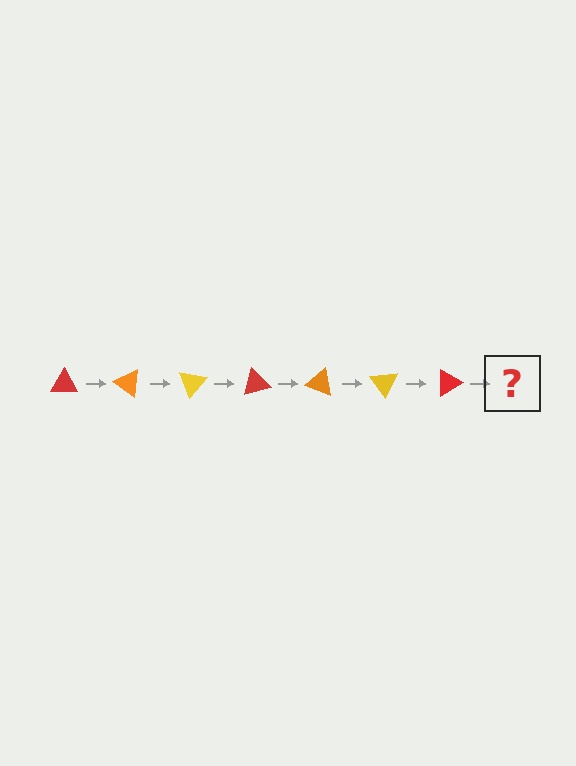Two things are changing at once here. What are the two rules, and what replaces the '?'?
The two rules are that it rotates 35 degrees each step and the color cycles through red, orange, and yellow. The '?' should be an orange triangle, rotated 245 degrees from the start.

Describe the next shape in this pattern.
It should be an orange triangle, rotated 245 degrees from the start.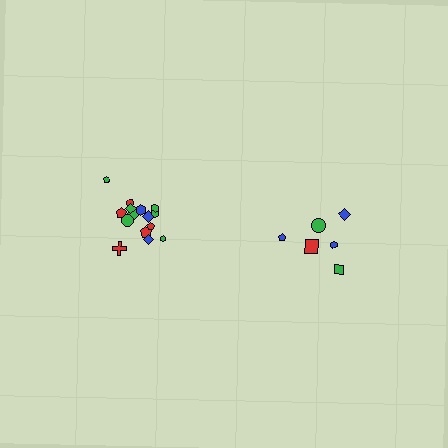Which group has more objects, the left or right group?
The left group.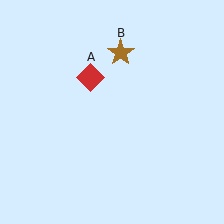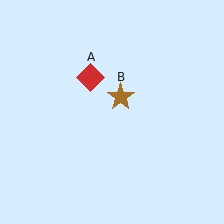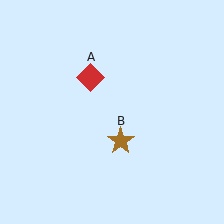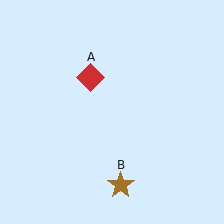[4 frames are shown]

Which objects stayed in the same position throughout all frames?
Red diamond (object A) remained stationary.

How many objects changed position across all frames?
1 object changed position: brown star (object B).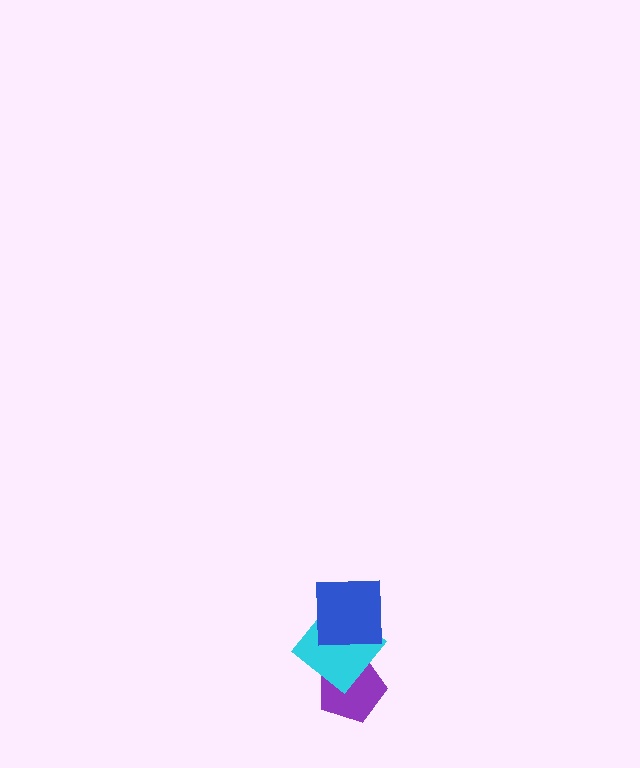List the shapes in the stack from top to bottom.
From top to bottom: the blue square, the cyan diamond, the purple pentagon.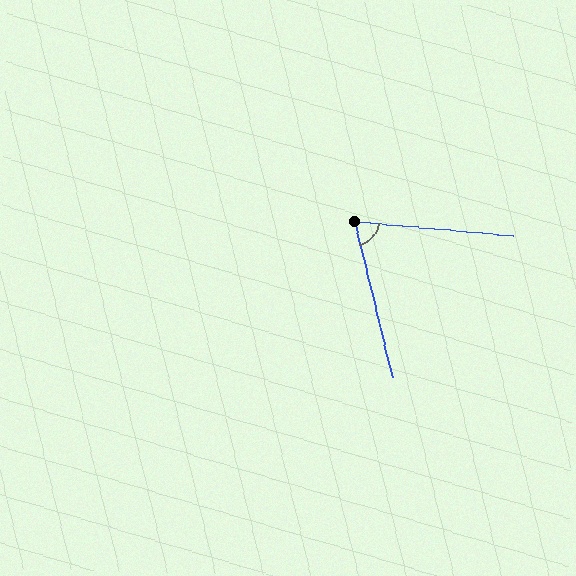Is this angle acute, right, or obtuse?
It is acute.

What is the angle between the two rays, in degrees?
Approximately 71 degrees.